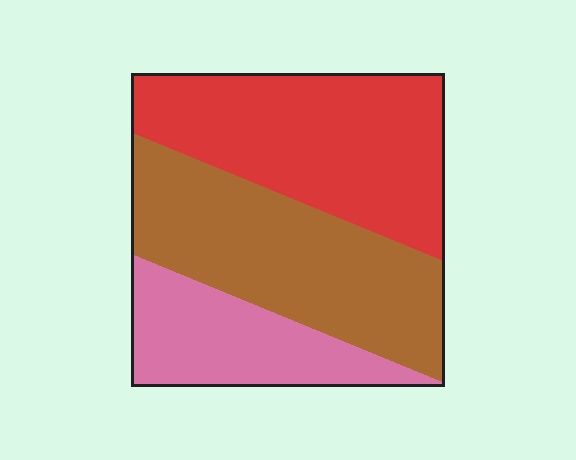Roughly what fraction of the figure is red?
Red takes up about two fifths (2/5) of the figure.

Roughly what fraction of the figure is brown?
Brown covers about 40% of the figure.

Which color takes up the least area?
Pink, at roughly 20%.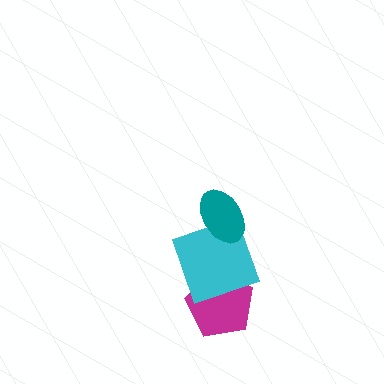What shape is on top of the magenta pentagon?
The cyan square is on top of the magenta pentagon.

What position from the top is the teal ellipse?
The teal ellipse is 1st from the top.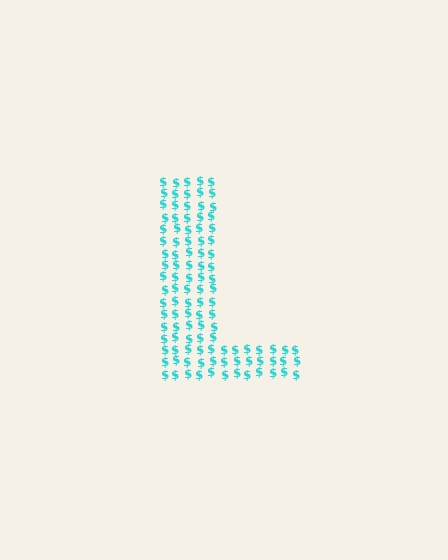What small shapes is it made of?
It is made of small dollar signs.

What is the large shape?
The large shape is the letter L.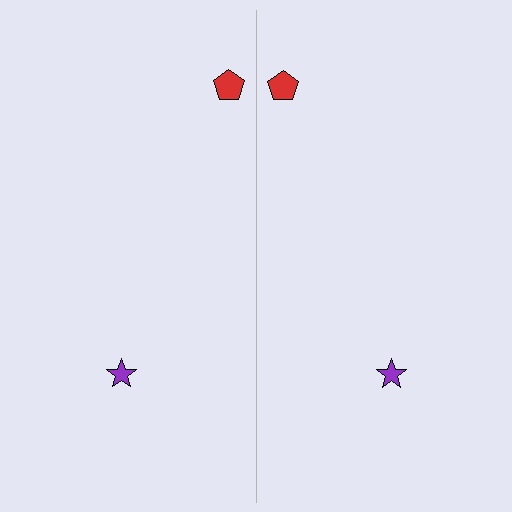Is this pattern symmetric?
Yes, this pattern has bilateral (reflection) symmetry.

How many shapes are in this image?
There are 4 shapes in this image.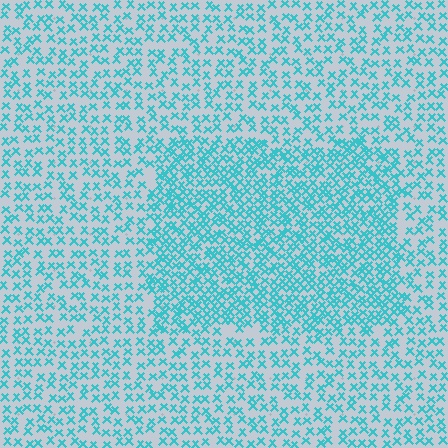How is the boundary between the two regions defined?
The boundary is defined by a change in element density (approximately 1.9x ratio). All elements are the same color, size, and shape.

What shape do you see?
I see a rectangle.